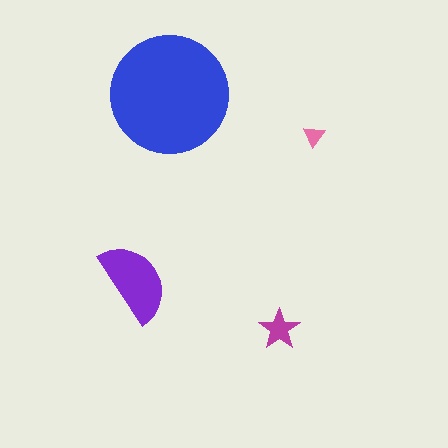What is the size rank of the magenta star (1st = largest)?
3rd.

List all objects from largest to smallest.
The blue circle, the purple semicircle, the magenta star, the pink triangle.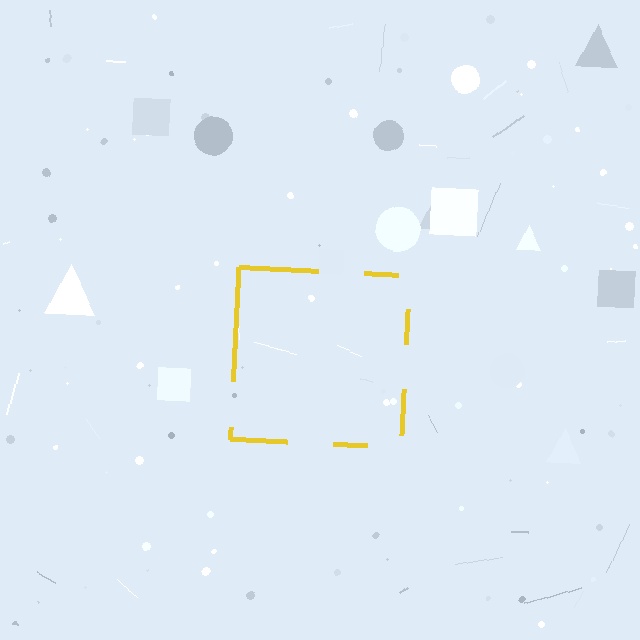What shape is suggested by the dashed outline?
The dashed outline suggests a square.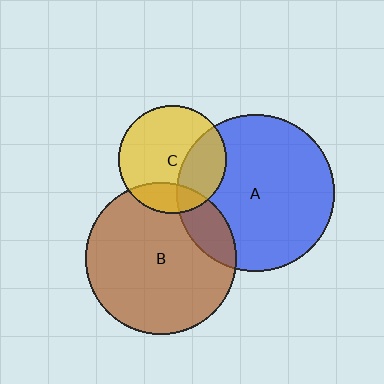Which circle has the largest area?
Circle A (blue).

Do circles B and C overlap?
Yes.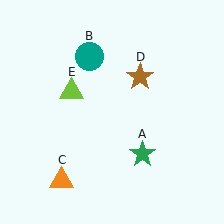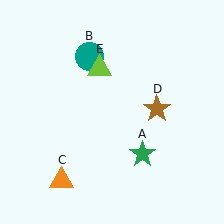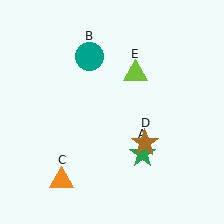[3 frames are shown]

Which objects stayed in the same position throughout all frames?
Green star (object A) and teal circle (object B) and orange triangle (object C) remained stationary.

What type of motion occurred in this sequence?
The brown star (object D), lime triangle (object E) rotated clockwise around the center of the scene.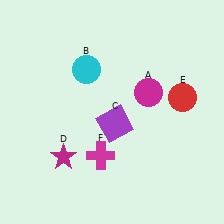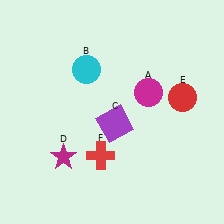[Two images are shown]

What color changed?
The cross (F) changed from magenta in Image 1 to red in Image 2.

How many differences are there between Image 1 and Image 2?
There is 1 difference between the two images.